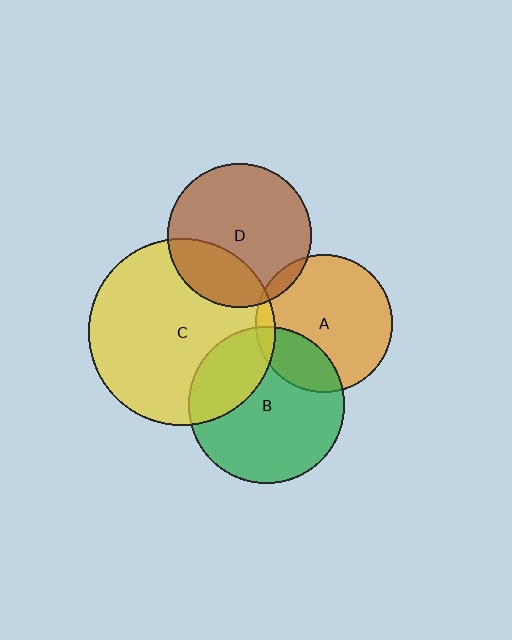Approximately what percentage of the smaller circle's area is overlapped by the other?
Approximately 25%.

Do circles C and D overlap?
Yes.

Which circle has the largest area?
Circle C (yellow).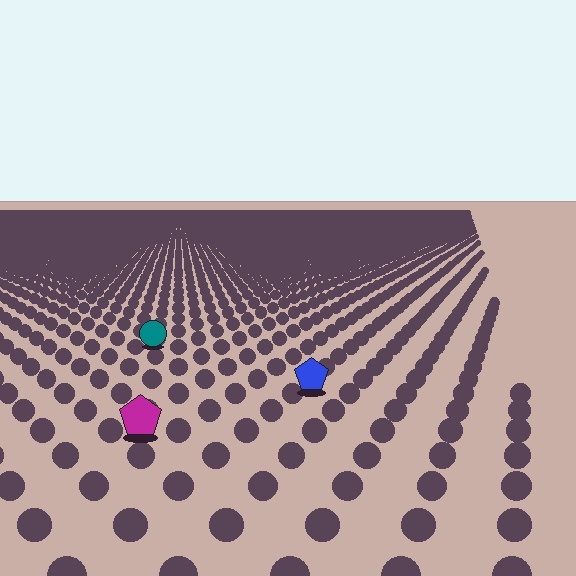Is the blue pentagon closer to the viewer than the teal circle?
Yes. The blue pentagon is closer — you can tell from the texture gradient: the ground texture is coarser near it.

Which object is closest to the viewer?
The magenta pentagon is closest. The texture marks near it are larger and more spread out.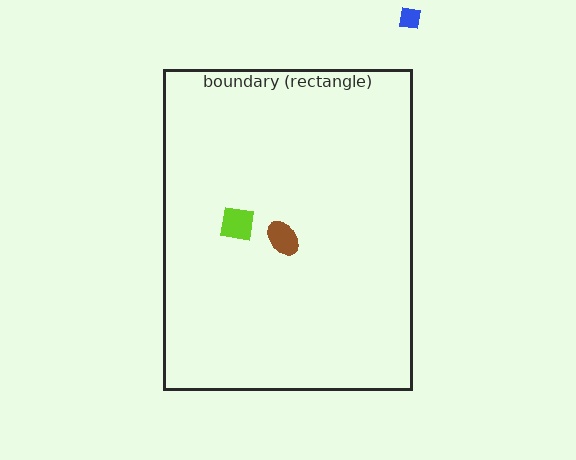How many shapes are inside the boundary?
2 inside, 1 outside.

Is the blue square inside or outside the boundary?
Outside.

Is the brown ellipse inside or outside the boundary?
Inside.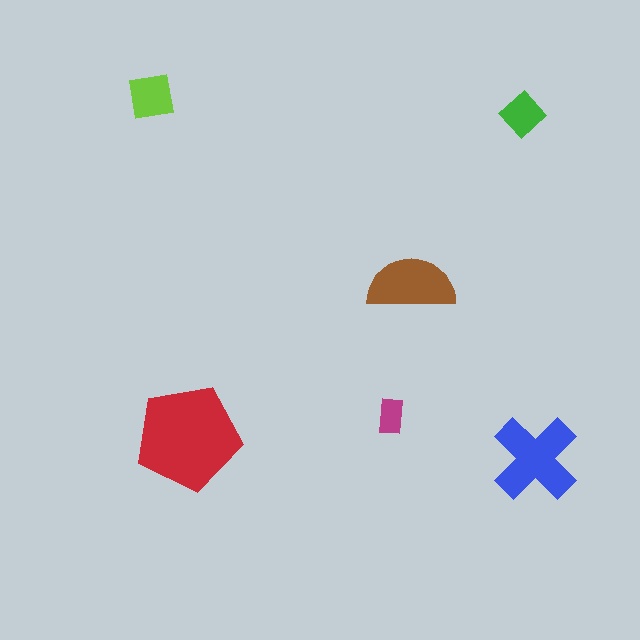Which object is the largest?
The red pentagon.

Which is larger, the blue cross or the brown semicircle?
The blue cross.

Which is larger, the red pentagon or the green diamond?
The red pentagon.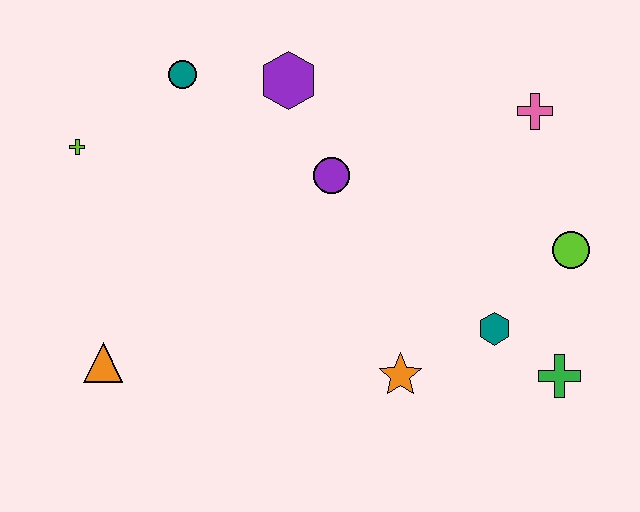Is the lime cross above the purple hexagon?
No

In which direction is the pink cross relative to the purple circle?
The pink cross is to the right of the purple circle.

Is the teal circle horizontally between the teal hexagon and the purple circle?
No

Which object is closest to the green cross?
The teal hexagon is closest to the green cross.